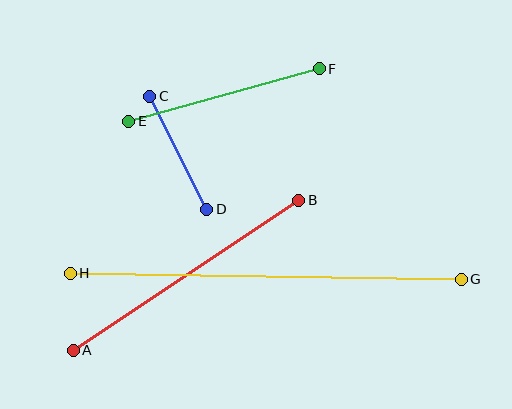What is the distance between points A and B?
The distance is approximately 271 pixels.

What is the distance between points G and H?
The distance is approximately 391 pixels.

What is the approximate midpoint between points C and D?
The midpoint is at approximately (178, 153) pixels.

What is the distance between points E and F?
The distance is approximately 198 pixels.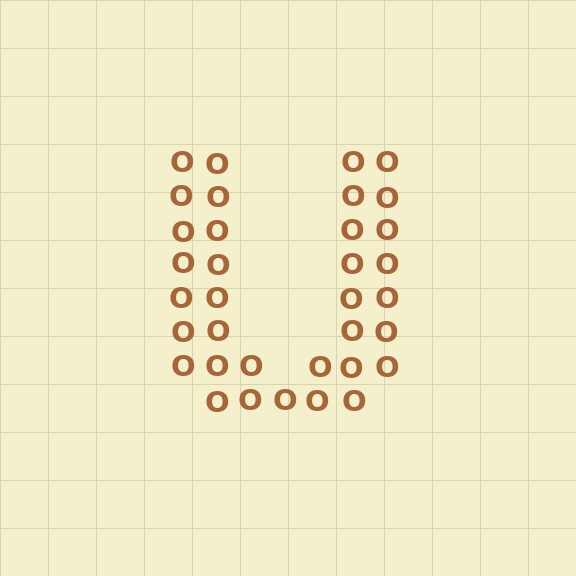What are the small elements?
The small elements are letter O's.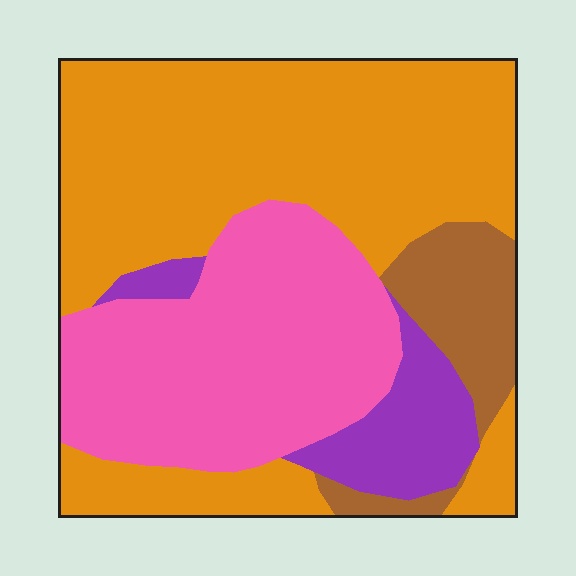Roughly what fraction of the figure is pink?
Pink covers about 30% of the figure.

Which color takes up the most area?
Orange, at roughly 50%.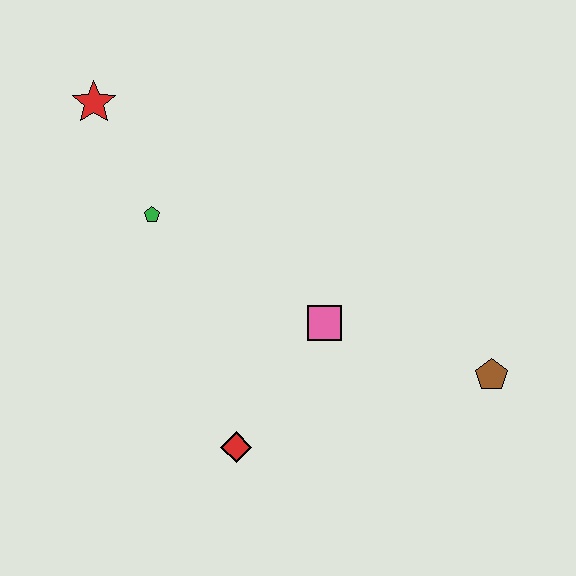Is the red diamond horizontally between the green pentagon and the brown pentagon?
Yes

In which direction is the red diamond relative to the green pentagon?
The red diamond is below the green pentagon.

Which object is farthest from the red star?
The brown pentagon is farthest from the red star.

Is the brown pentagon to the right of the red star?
Yes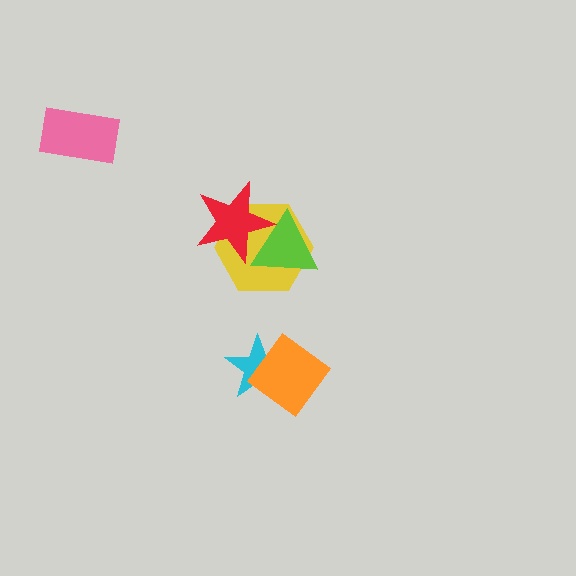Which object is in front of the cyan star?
The orange diamond is in front of the cyan star.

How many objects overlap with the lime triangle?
2 objects overlap with the lime triangle.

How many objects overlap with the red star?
2 objects overlap with the red star.